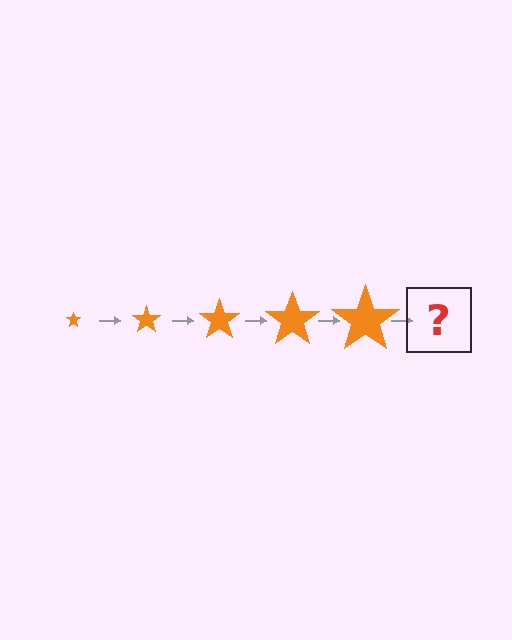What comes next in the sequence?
The next element should be an orange star, larger than the previous one.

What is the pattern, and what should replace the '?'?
The pattern is that the star gets progressively larger each step. The '?' should be an orange star, larger than the previous one.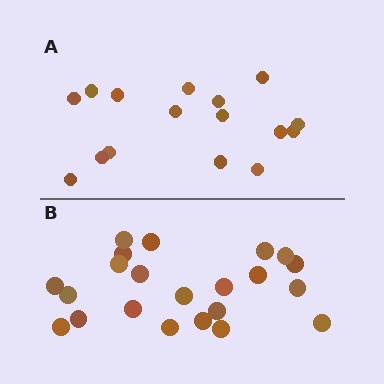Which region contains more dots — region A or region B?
Region B (the bottom region) has more dots.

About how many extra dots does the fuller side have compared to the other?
Region B has about 6 more dots than region A.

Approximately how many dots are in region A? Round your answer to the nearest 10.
About 20 dots. (The exact count is 16, which rounds to 20.)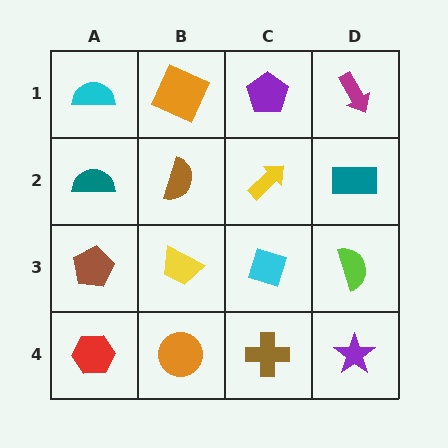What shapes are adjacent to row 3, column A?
A teal semicircle (row 2, column A), a red hexagon (row 4, column A), a yellow trapezoid (row 3, column B).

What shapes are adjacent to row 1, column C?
A yellow arrow (row 2, column C), an orange square (row 1, column B), a magenta arrow (row 1, column D).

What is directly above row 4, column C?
A cyan diamond.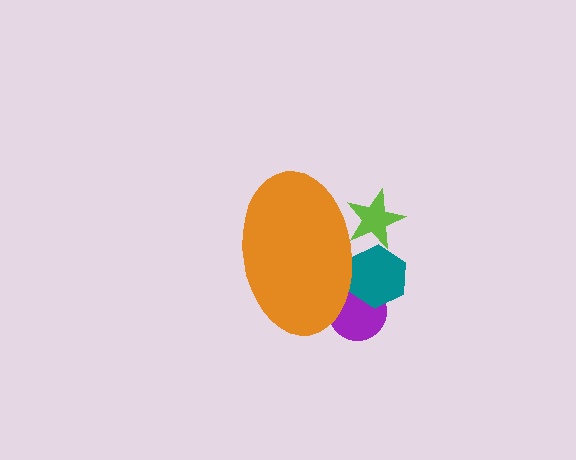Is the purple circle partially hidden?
Yes, the purple circle is partially hidden behind the orange ellipse.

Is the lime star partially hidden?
Yes, the lime star is partially hidden behind the orange ellipse.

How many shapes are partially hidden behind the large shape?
3 shapes are partially hidden.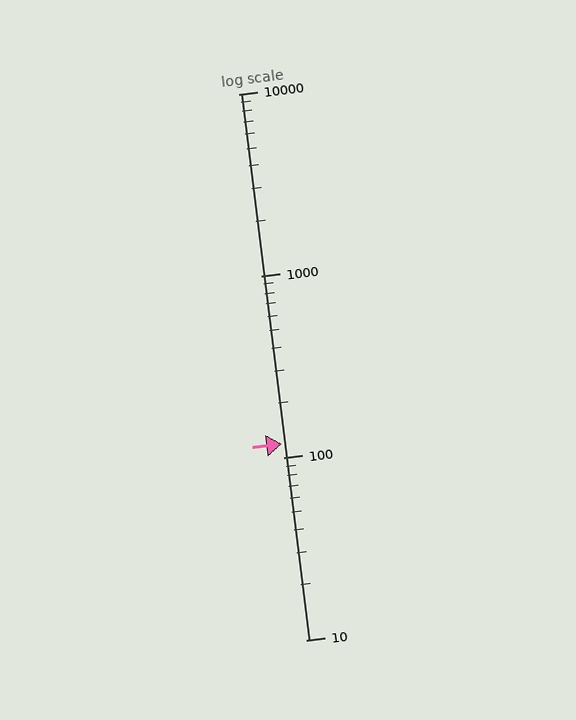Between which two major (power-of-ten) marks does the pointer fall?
The pointer is between 100 and 1000.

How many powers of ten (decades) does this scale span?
The scale spans 3 decades, from 10 to 10000.